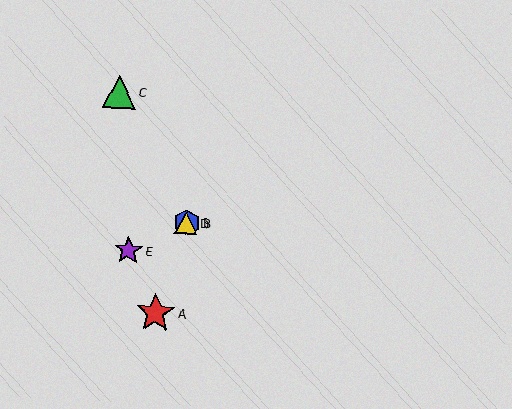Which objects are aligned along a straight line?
Objects B, D, E are aligned along a straight line.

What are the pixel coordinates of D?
Object D is at (186, 223).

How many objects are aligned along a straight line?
3 objects (B, D, E) are aligned along a straight line.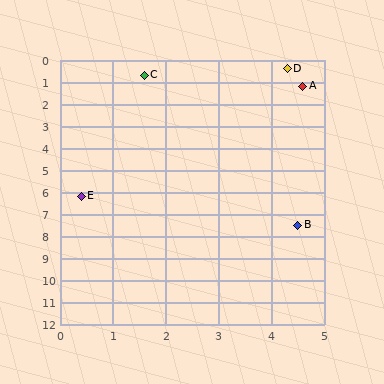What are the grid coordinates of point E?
Point E is at approximately (0.4, 6.2).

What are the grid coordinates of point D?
Point D is at approximately (4.3, 0.4).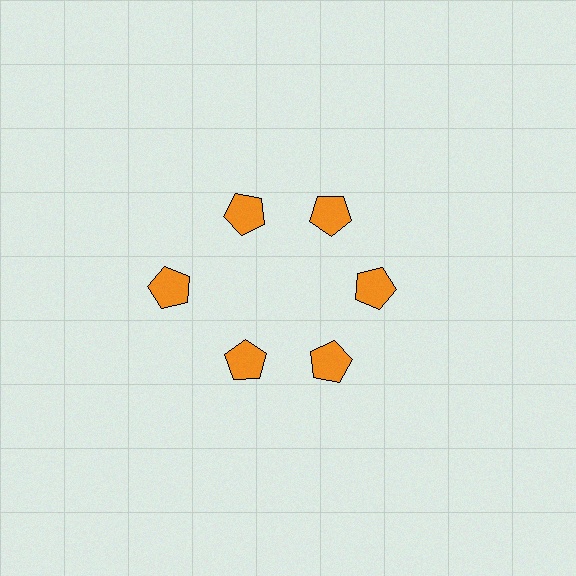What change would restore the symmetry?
The symmetry would be restored by moving it inward, back onto the ring so that all 6 pentagons sit at equal angles and equal distance from the center.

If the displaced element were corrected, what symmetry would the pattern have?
It would have 6-fold rotational symmetry — the pattern would map onto itself every 60 degrees.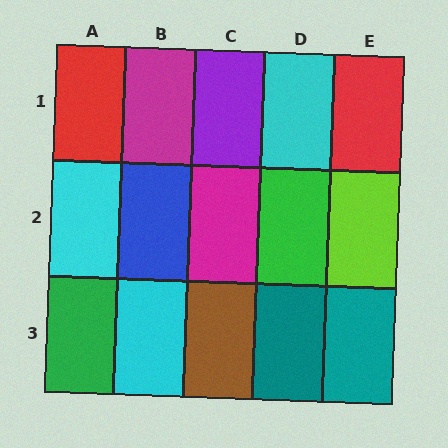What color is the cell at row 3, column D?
Teal.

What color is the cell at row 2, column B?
Blue.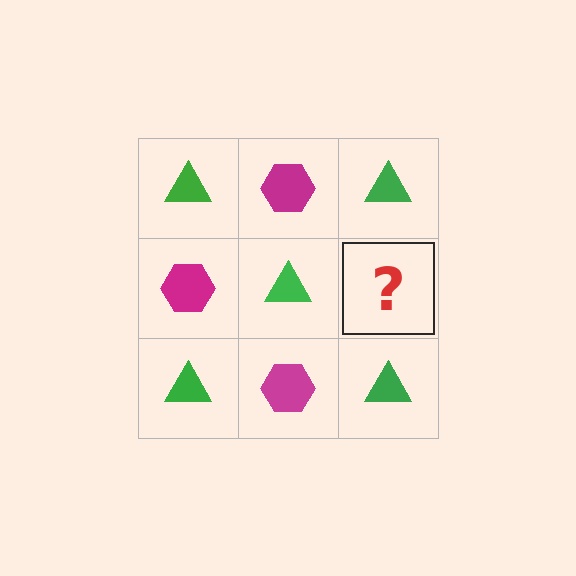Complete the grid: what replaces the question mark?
The question mark should be replaced with a magenta hexagon.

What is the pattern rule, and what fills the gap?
The rule is that it alternates green triangle and magenta hexagon in a checkerboard pattern. The gap should be filled with a magenta hexagon.